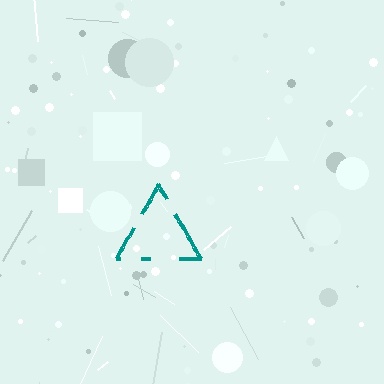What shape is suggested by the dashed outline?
The dashed outline suggests a triangle.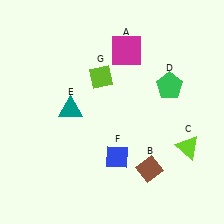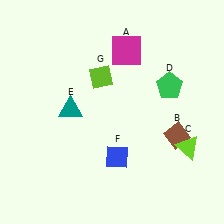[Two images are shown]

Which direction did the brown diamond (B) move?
The brown diamond (B) moved up.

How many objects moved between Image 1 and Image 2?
1 object moved between the two images.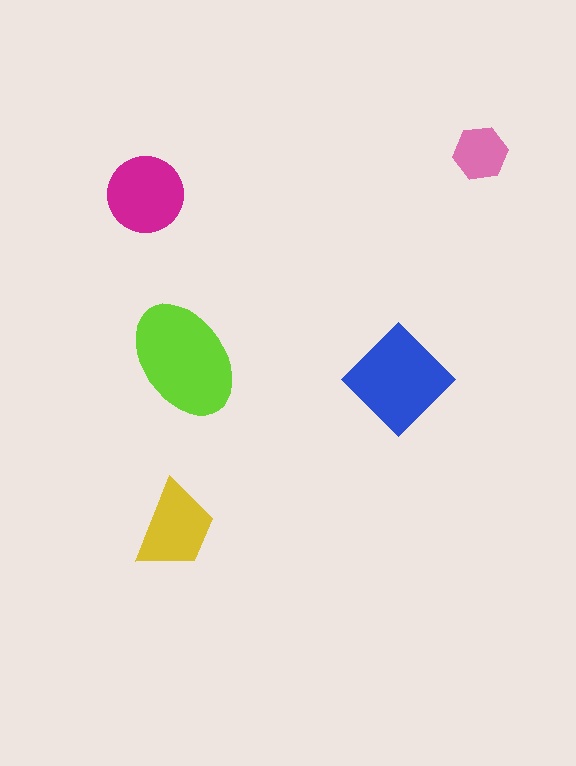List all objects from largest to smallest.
The lime ellipse, the blue diamond, the magenta circle, the yellow trapezoid, the pink hexagon.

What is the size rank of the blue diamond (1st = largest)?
2nd.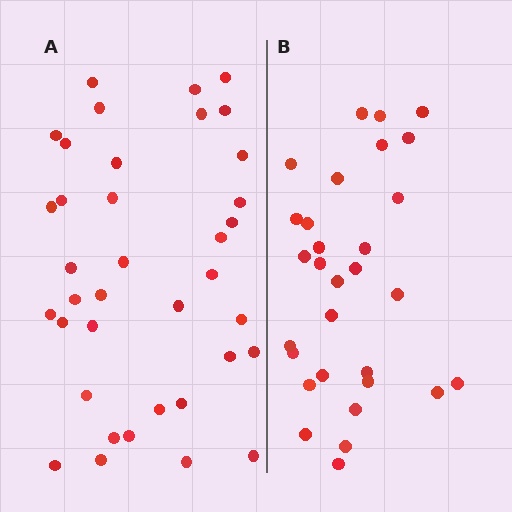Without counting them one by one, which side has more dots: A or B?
Region A (the left region) has more dots.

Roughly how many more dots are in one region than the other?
Region A has roughly 8 or so more dots than region B.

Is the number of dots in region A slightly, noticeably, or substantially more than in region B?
Region A has only slightly more — the two regions are fairly close. The ratio is roughly 1.2 to 1.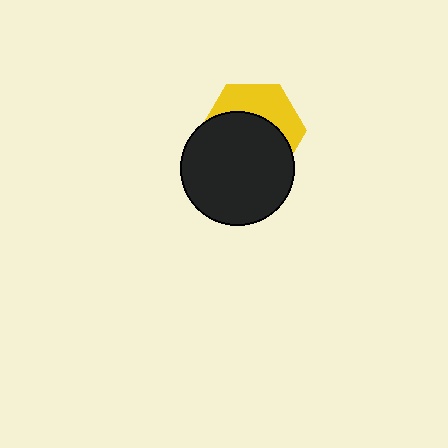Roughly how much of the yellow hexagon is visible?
A small part of it is visible (roughly 39%).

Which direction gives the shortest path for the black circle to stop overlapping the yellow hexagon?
Moving down gives the shortest separation.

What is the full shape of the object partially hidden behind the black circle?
The partially hidden object is a yellow hexagon.